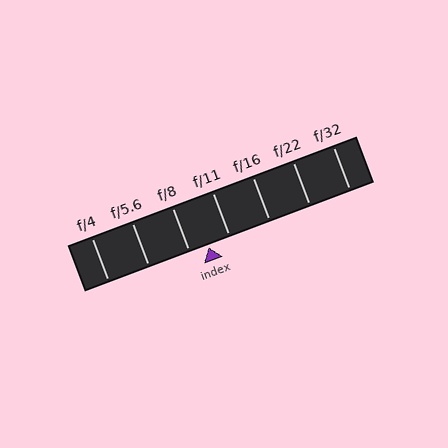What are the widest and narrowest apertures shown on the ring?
The widest aperture shown is f/4 and the narrowest is f/32.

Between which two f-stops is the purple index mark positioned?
The index mark is between f/8 and f/11.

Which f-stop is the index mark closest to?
The index mark is closest to f/8.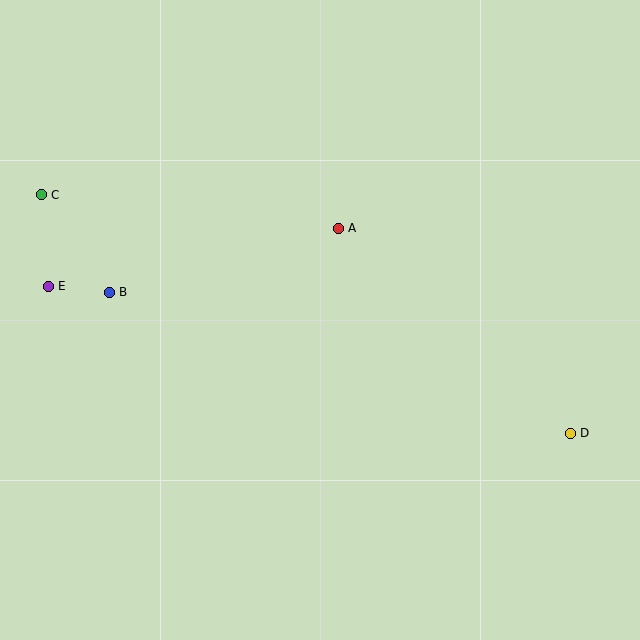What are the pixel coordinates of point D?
Point D is at (570, 433).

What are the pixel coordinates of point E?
Point E is at (48, 286).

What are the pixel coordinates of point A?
Point A is at (338, 228).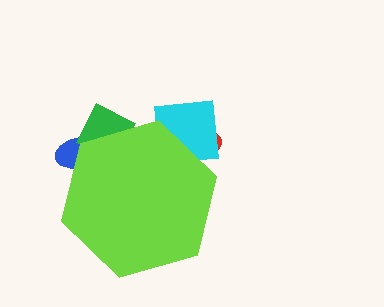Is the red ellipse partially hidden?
Yes, the red ellipse is partially hidden behind the lime hexagon.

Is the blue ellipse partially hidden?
Yes, the blue ellipse is partially hidden behind the lime hexagon.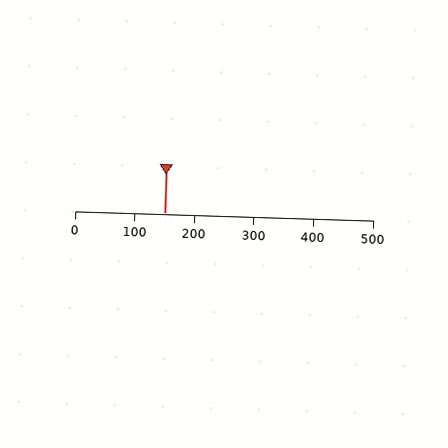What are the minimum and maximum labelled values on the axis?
The axis runs from 0 to 500.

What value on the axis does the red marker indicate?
The marker indicates approximately 150.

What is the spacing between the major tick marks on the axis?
The major ticks are spaced 100 apart.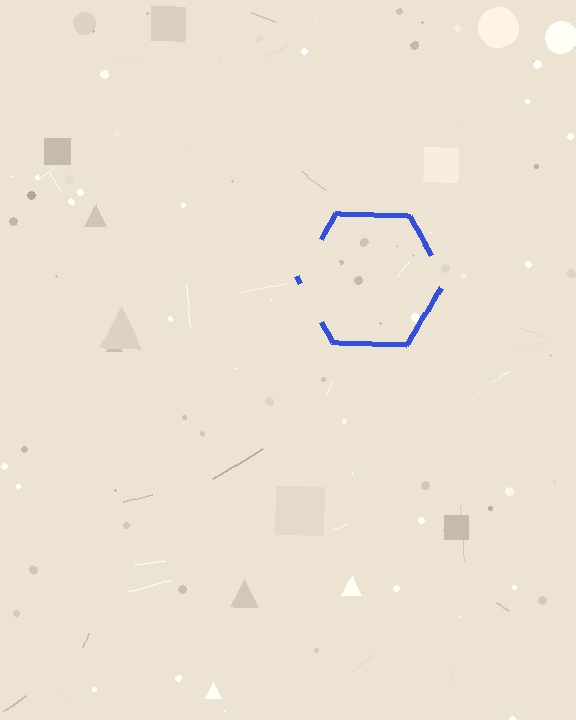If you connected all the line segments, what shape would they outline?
They would outline a hexagon.